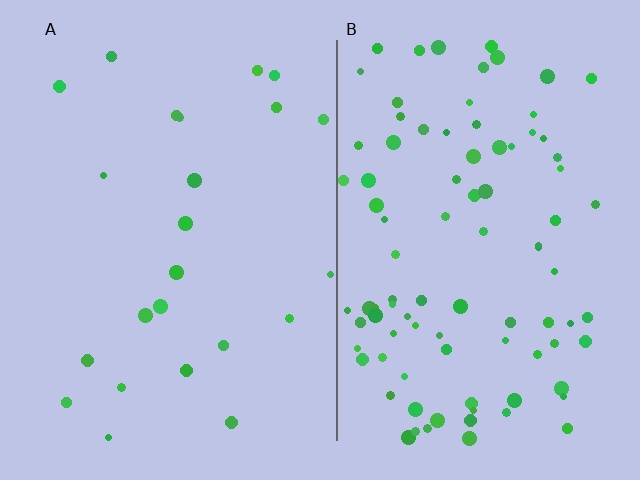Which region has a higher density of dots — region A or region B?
B (the right).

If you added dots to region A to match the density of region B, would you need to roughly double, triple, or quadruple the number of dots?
Approximately quadruple.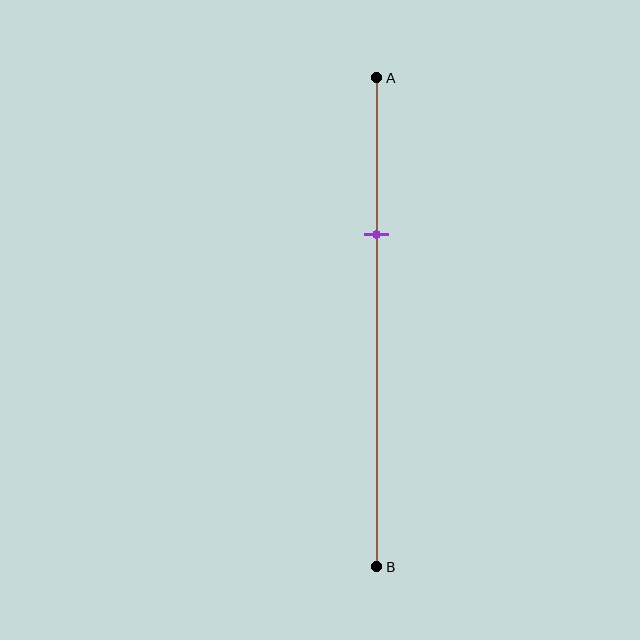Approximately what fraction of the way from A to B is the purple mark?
The purple mark is approximately 30% of the way from A to B.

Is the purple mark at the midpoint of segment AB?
No, the mark is at about 30% from A, not at the 50% midpoint.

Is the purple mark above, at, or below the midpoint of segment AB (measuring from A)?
The purple mark is above the midpoint of segment AB.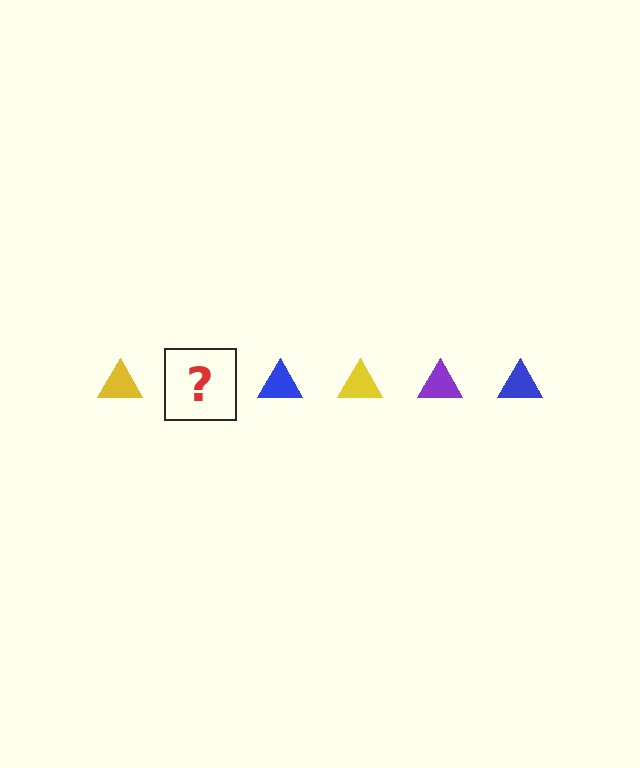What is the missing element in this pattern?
The missing element is a purple triangle.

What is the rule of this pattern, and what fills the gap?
The rule is that the pattern cycles through yellow, purple, blue triangles. The gap should be filled with a purple triangle.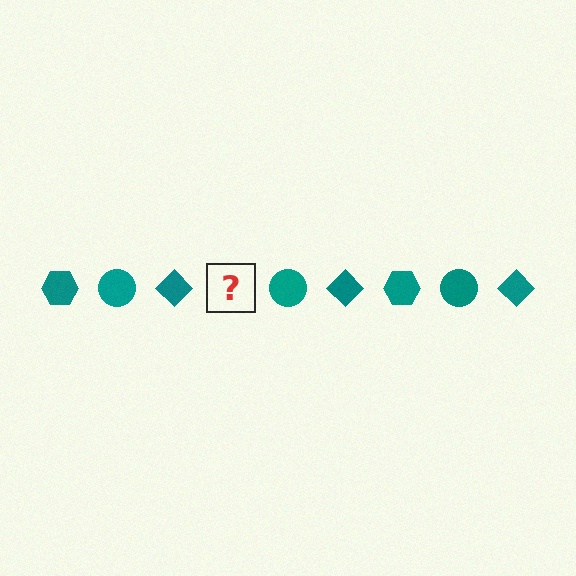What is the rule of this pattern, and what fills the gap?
The rule is that the pattern cycles through hexagon, circle, diamond shapes in teal. The gap should be filled with a teal hexagon.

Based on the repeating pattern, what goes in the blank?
The blank should be a teal hexagon.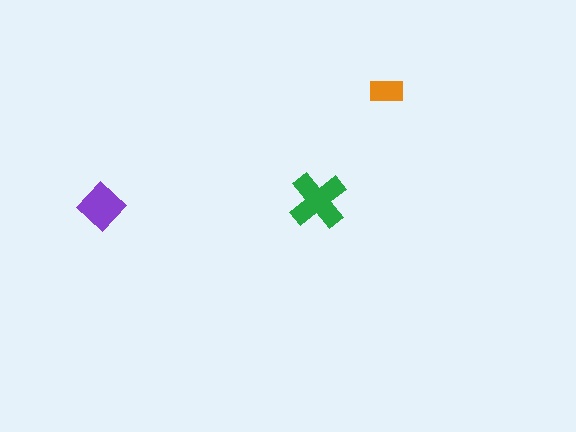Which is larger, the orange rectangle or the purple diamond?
The purple diamond.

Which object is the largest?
The green cross.